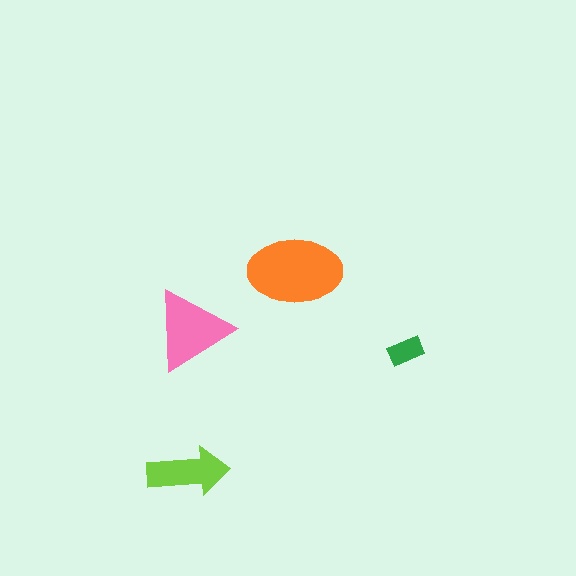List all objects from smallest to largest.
The green rectangle, the lime arrow, the pink triangle, the orange ellipse.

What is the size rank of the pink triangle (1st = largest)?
2nd.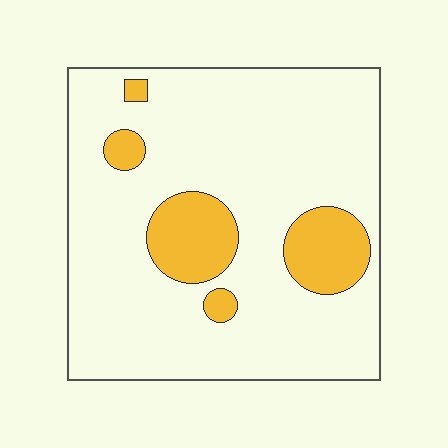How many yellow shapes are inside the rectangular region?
5.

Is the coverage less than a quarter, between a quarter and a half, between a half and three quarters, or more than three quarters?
Less than a quarter.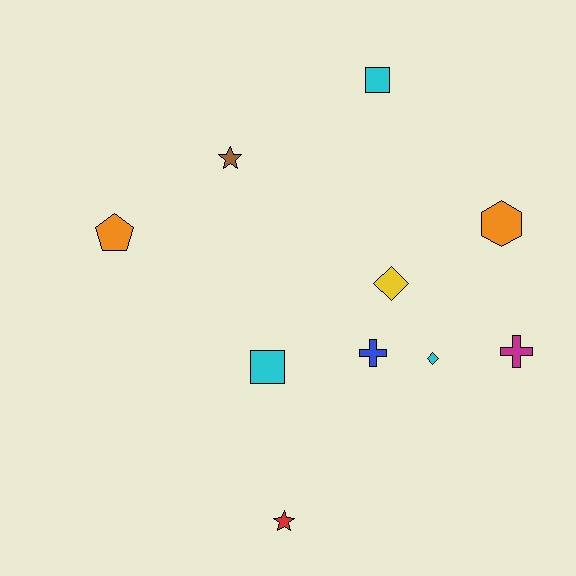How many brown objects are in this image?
There is 1 brown object.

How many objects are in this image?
There are 10 objects.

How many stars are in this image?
There are 2 stars.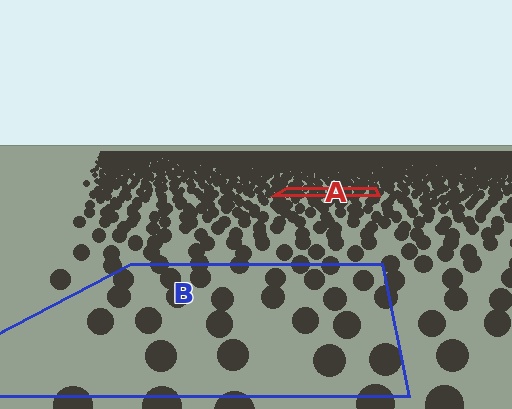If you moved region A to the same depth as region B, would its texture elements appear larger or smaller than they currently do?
They would appear larger. At a closer depth, the same texture elements are projected at a bigger on-screen size.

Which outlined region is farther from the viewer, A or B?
Region A is farther from the viewer — the texture elements inside it appear smaller and more densely packed.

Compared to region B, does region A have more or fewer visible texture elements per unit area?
Region A has more texture elements per unit area — they are packed more densely because it is farther away.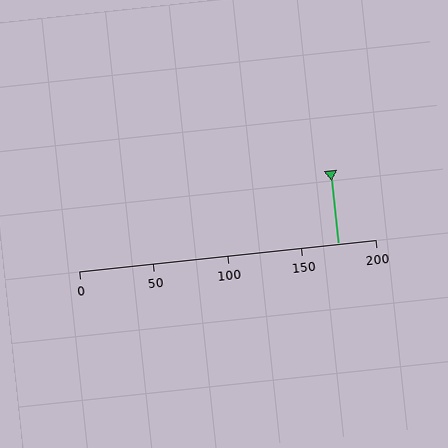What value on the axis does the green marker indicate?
The marker indicates approximately 175.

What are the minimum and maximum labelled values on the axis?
The axis runs from 0 to 200.